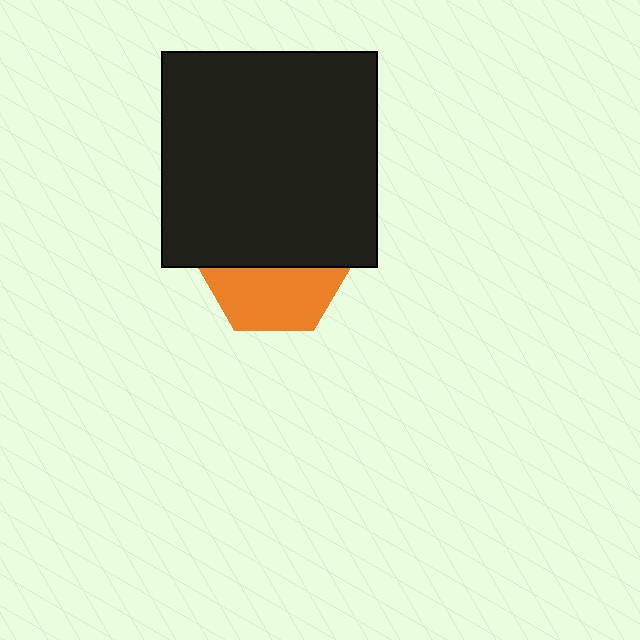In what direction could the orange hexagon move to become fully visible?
The orange hexagon could move down. That would shift it out from behind the black square entirely.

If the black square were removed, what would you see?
You would see the complete orange hexagon.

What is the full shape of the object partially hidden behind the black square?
The partially hidden object is an orange hexagon.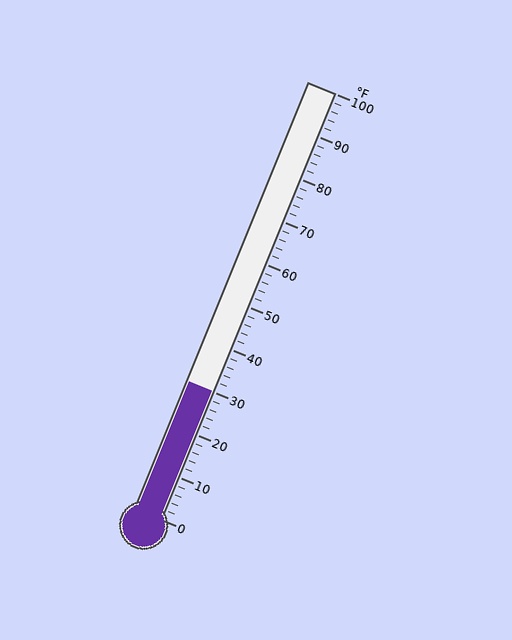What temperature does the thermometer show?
The thermometer shows approximately 30°F.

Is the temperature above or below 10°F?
The temperature is above 10°F.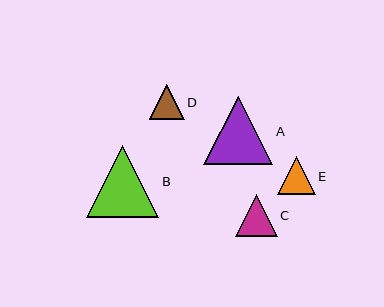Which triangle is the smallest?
Triangle D is the smallest with a size of approximately 35 pixels.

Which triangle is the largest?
Triangle B is the largest with a size of approximately 72 pixels.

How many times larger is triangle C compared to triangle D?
Triangle C is approximately 1.2 times the size of triangle D.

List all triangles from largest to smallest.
From largest to smallest: B, A, C, E, D.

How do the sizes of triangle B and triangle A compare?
Triangle B and triangle A are approximately the same size.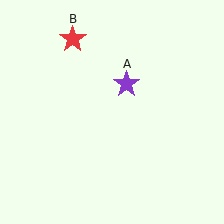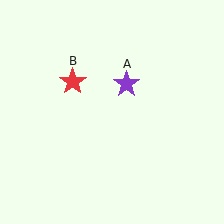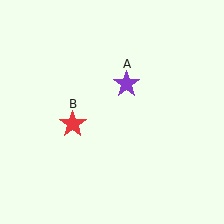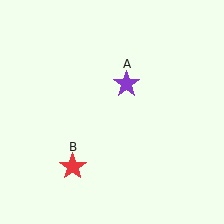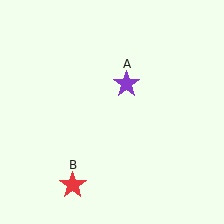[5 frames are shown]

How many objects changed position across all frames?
1 object changed position: red star (object B).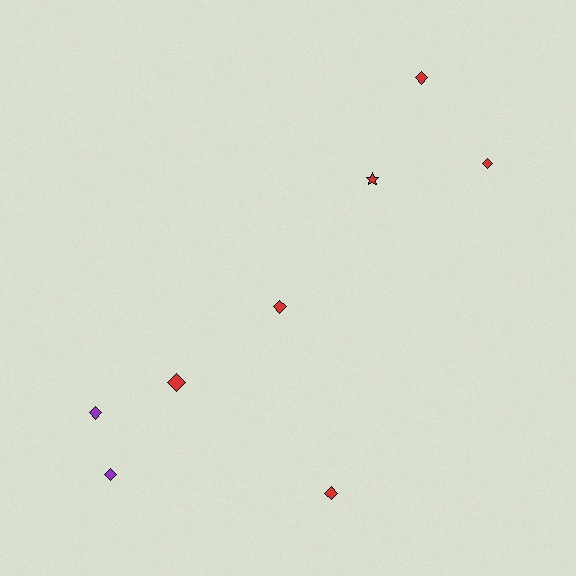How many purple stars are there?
There are no purple stars.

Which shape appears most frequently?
Diamond, with 7 objects.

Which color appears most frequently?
Red, with 6 objects.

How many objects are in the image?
There are 8 objects.